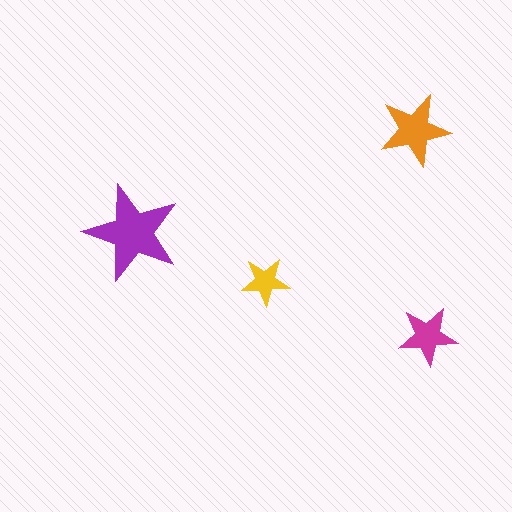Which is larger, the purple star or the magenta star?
The purple one.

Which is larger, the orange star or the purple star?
The purple one.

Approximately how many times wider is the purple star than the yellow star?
About 2 times wider.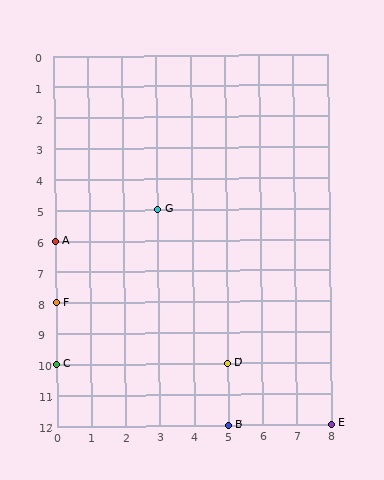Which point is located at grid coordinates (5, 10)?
Point D is at (5, 10).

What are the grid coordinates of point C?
Point C is at grid coordinates (0, 10).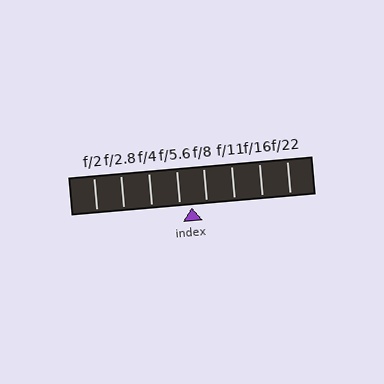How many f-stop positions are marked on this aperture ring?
There are 8 f-stop positions marked.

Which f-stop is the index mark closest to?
The index mark is closest to f/5.6.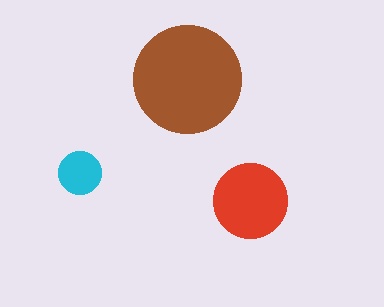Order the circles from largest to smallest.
the brown one, the red one, the cyan one.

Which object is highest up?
The brown circle is topmost.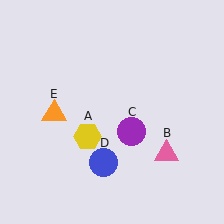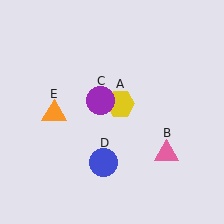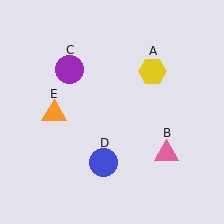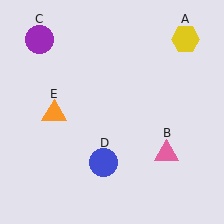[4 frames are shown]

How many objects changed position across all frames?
2 objects changed position: yellow hexagon (object A), purple circle (object C).